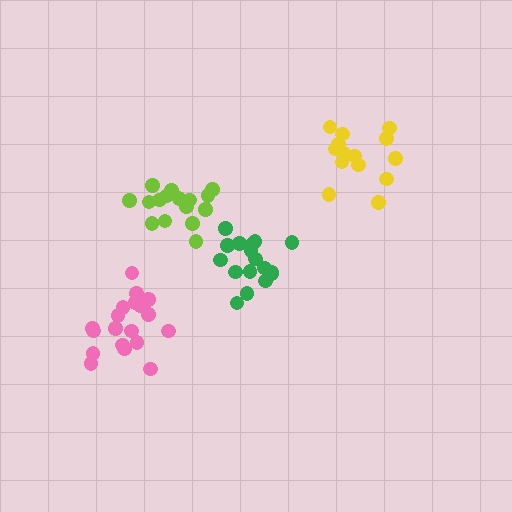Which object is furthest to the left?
The pink cluster is leftmost.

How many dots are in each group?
Group 1: 14 dots, Group 2: 17 dots, Group 3: 16 dots, Group 4: 19 dots (66 total).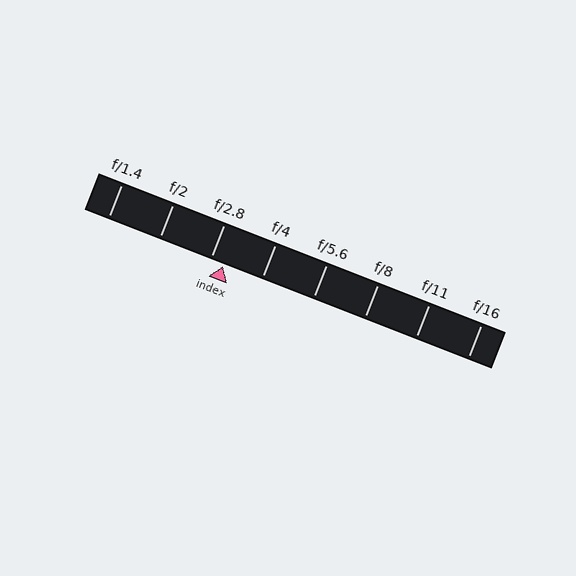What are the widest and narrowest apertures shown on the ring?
The widest aperture shown is f/1.4 and the narrowest is f/16.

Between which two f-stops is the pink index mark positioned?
The index mark is between f/2.8 and f/4.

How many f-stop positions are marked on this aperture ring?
There are 8 f-stop positions marked.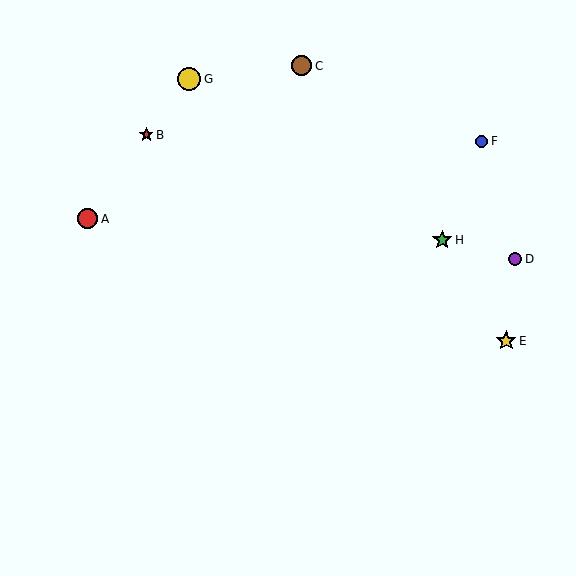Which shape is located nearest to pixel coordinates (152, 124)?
The red star (labeled B) at (146, 135) is nearest to that location.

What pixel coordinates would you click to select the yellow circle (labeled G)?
Click at (189, 79) to select the yellow circle G.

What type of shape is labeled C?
Shape C is a brown circle.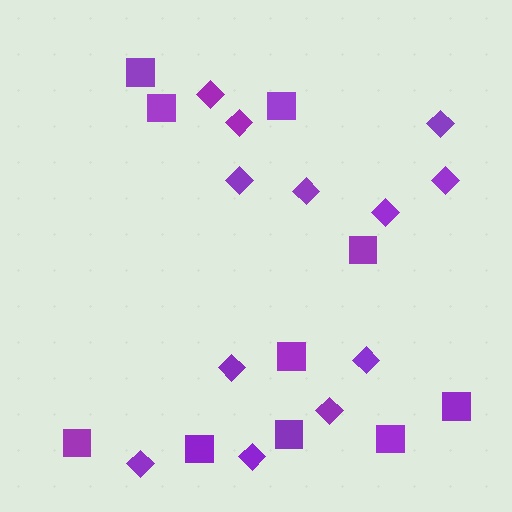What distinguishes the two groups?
There are 2 groups: one group of diamonds (12) and one group of squares (10).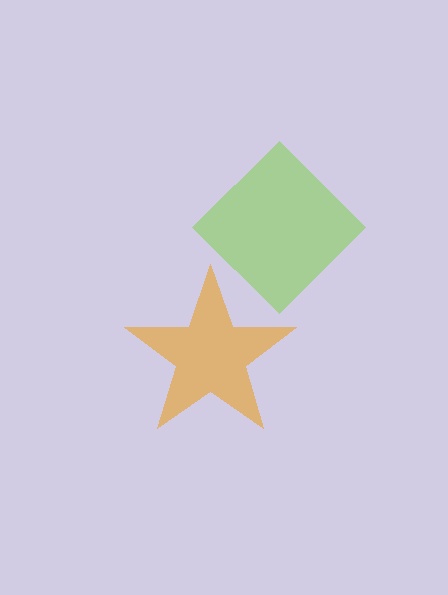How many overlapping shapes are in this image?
There are 2 overlapping shapes in the image.